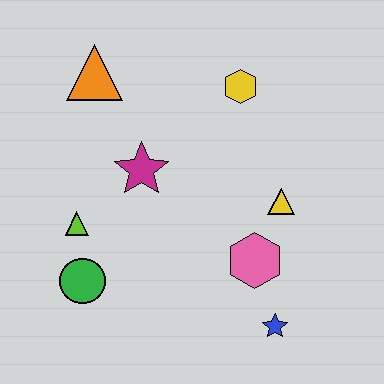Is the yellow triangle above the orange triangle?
No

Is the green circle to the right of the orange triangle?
No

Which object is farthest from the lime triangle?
The blue star is farthest from the lime triangle.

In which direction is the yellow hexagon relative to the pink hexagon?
The yellow hexagon is above the pink hexagon.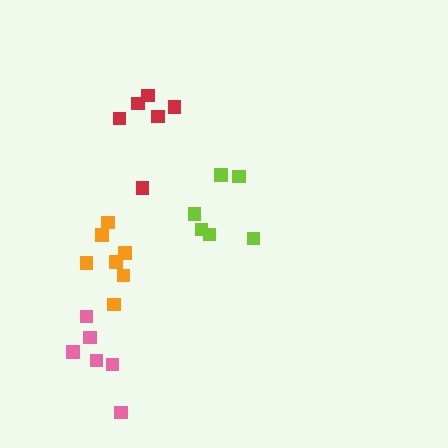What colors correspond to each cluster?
The clusters are colored: pink, red, orange, lime.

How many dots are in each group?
Group 1: 6 dots, Group 2: 6 dots, Group 3: 7 dots, Group 4: 6 dots (25 total).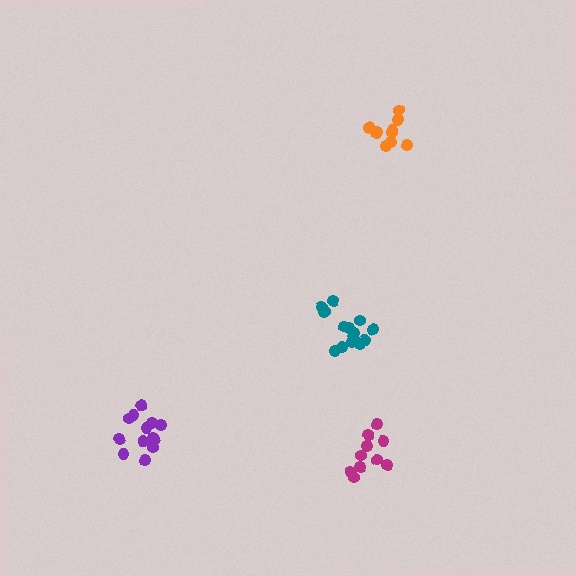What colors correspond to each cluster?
The clusters are colored: orange, teal, purple, magenta.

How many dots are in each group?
Group 1: 10 dots, Group 2: 15 dots, Group 3: 15 dots, Group 4: 10 dots (50 total).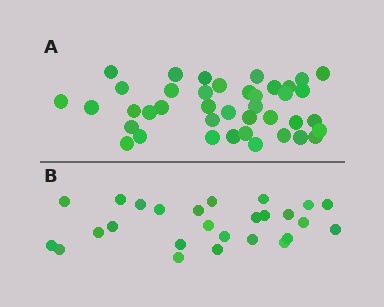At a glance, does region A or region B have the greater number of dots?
Region A (the top region) has more dots.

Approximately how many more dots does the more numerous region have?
Region A has approximately 15 more dots than region B.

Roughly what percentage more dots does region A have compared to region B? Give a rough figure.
About 55% more.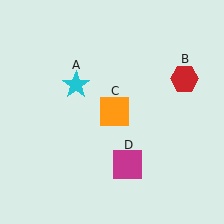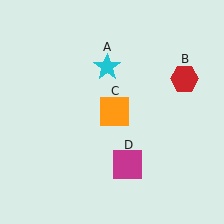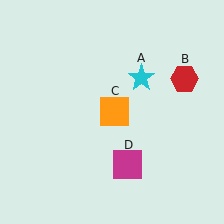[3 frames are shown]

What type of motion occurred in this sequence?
The cyan star (object A) rotated clockwise around the center of the scene.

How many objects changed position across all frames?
1 object changed position: cyan star (object A).